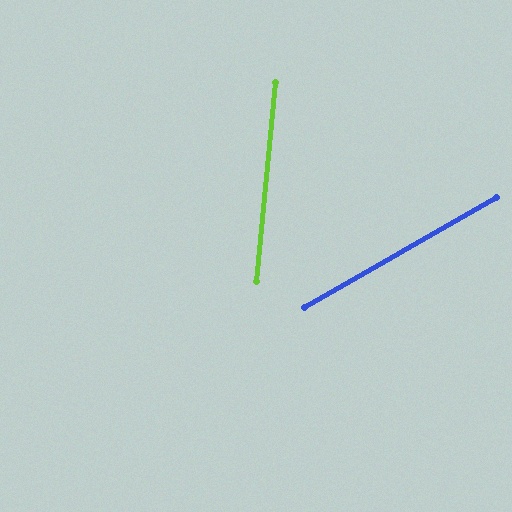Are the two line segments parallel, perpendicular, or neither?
Neither parallel nor perpendicular — they differ by about 55°.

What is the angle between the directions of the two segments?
Approximately 55 degrees.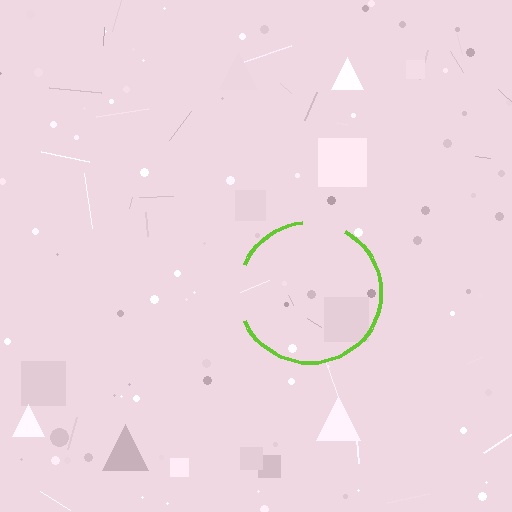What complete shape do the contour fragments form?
The contour fragments form a circle.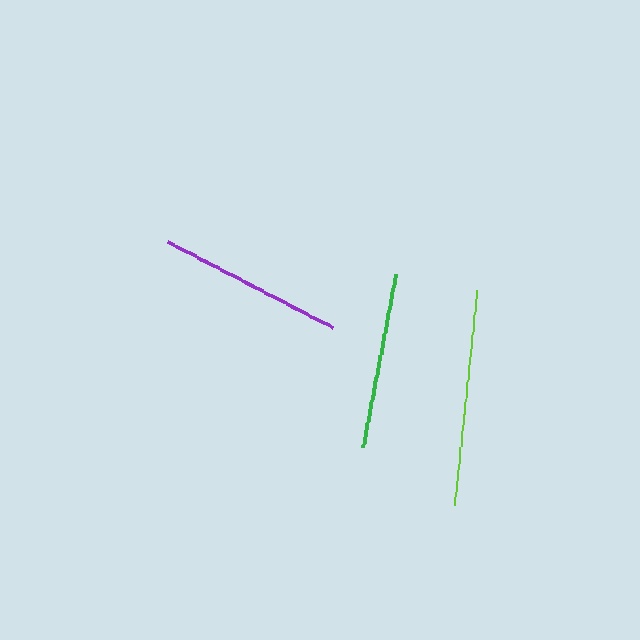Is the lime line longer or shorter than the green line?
The lime line is longer than the green line.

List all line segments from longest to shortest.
From longest to shortest: lime, purple, green.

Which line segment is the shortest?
The green line is the shortest at approximately 176 pixels.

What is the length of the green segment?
The green segment is approximately 176 pixels long.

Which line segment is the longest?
The lime line is the longest at approximately 216 pixels.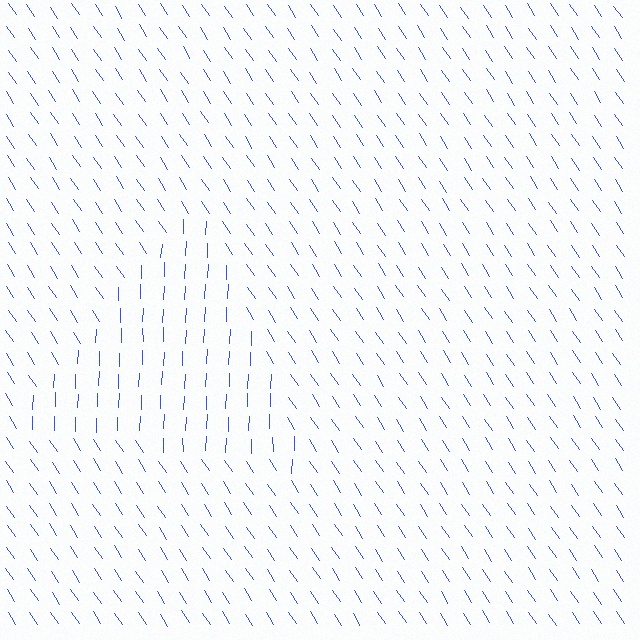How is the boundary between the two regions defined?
The boundary is defined purely by a change in line orientation (approximately 35 degrees difference). All lines are the same color and thickness.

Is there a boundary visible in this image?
Yes, there is a texture boundary formed by a change in line orientation.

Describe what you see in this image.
The image is filled with small blue line segments. A triangle region in the image has lines oriented differently from the surrounding lines, creating a visible texture boundary.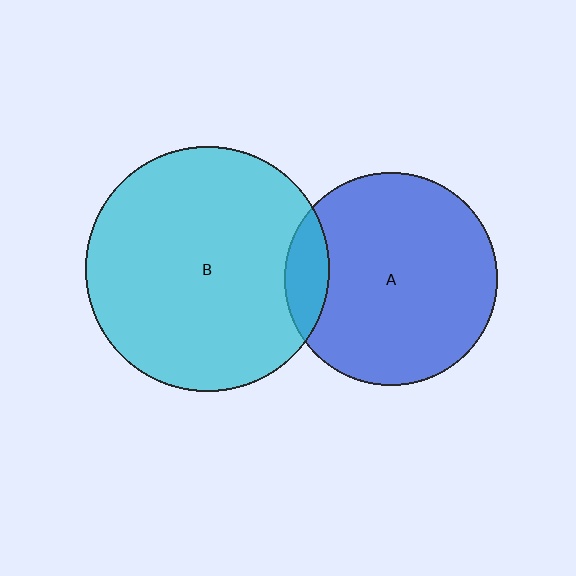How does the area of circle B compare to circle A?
Approximately 1.3 times.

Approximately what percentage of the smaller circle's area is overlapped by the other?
Approximately 10%.